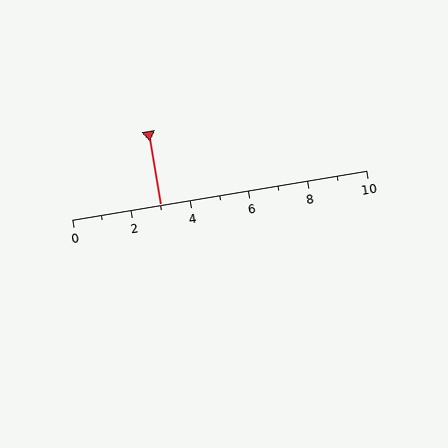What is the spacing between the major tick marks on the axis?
The major ticks are spaced 2 apart.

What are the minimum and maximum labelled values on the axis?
The axis runs from 0 to 10.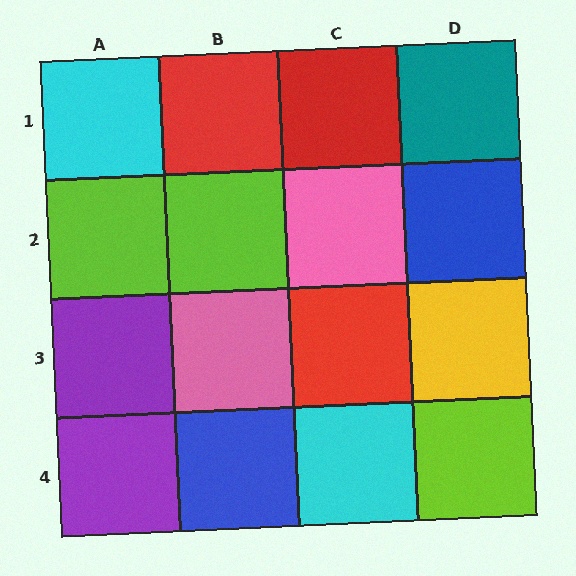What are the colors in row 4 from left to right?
Purple, blue, cyan, lime.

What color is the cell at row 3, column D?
Yellow.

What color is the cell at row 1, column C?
Red.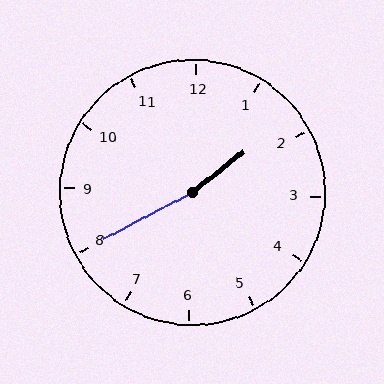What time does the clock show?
1:40.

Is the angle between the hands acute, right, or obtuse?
It is obtuse.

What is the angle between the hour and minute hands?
Approximately 170 degrees.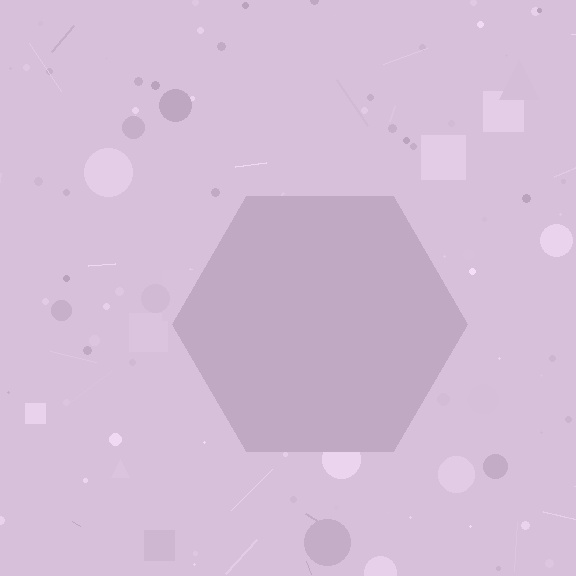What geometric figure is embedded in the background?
A hexagon is embedded in the background.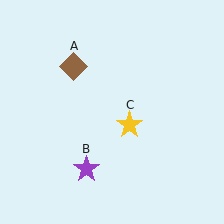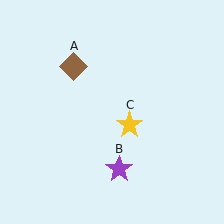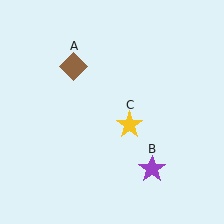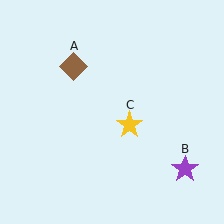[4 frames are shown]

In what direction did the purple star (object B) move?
The purple star (object B) moved right.